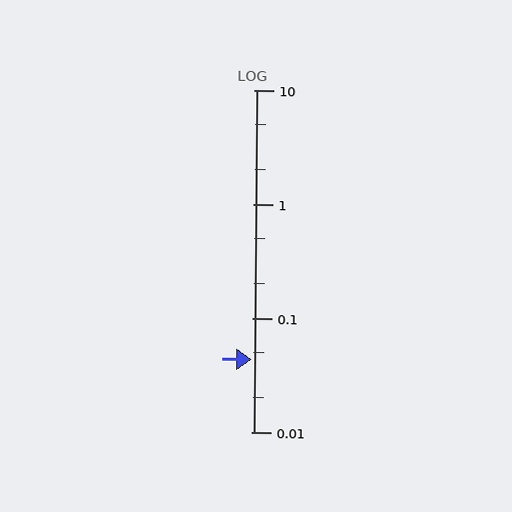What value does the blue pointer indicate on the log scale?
The pointer indicates approximately 0.043.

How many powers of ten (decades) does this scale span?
The scale spans 3 decades, from 0.01 to 10.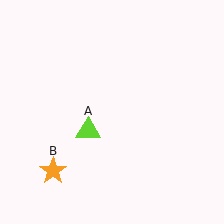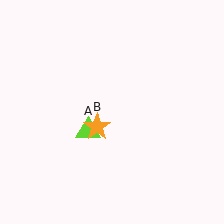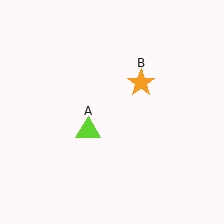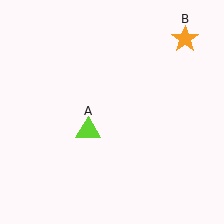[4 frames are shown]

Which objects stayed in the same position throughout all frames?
Lime triangle (object A) remained stationary.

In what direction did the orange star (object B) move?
The orange star (object B) moved up and to the right.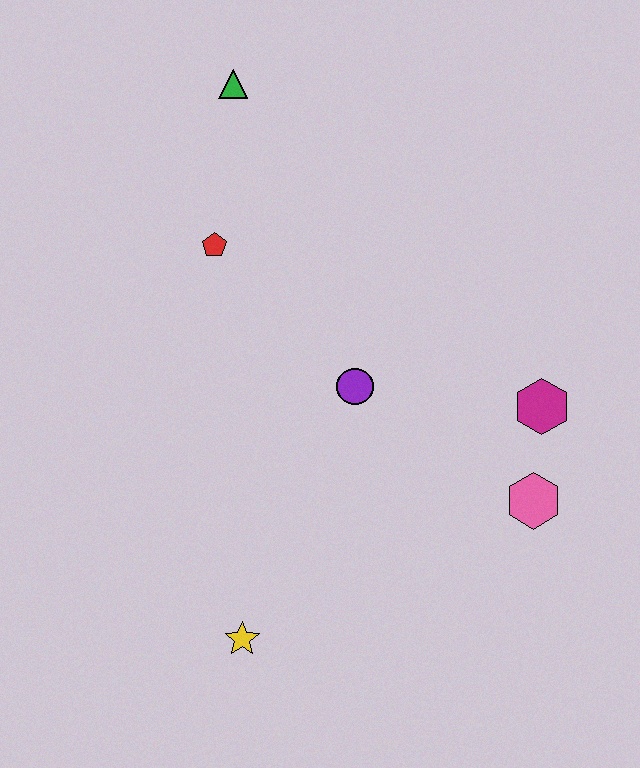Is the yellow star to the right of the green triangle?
Yes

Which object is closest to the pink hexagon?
The magenta hexagon is closest to the pink hexagon.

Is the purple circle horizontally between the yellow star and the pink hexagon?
Yes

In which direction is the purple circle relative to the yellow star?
The purple circle is above the yellow star.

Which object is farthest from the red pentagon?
The pink hexagon is farthest from the red pentagon.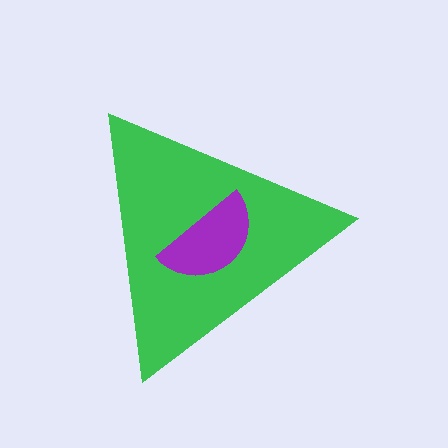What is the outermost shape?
The green triangle.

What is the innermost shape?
The purple semicircle.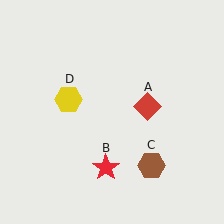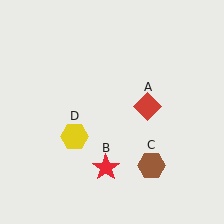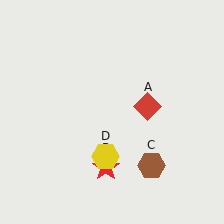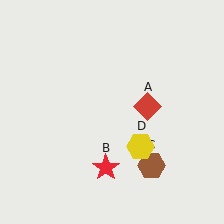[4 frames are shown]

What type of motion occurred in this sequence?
The yellow hexagon (object D) rotated counterclockwise around the center of the scene.